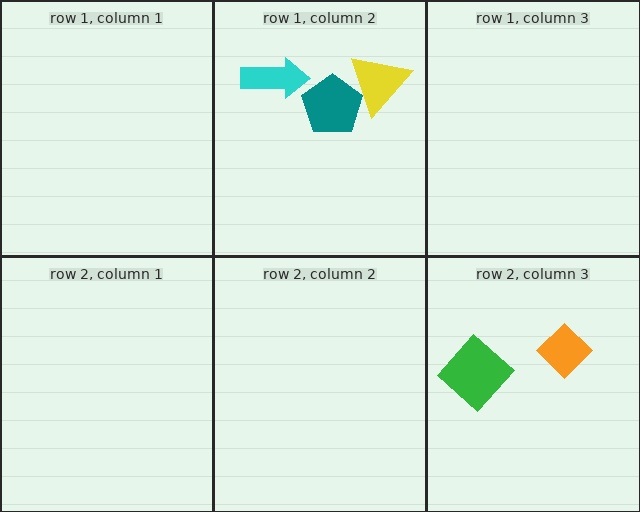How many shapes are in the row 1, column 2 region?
3.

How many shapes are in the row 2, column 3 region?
2.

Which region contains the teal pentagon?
The row 1, column 2 region.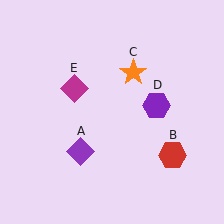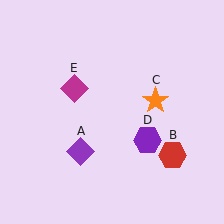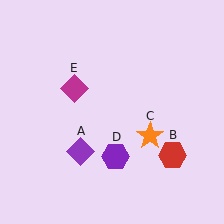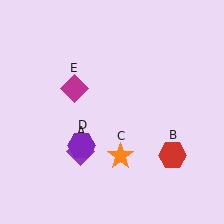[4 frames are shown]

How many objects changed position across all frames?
2 objects changed position: orange star (object C), purple hexagon (object D).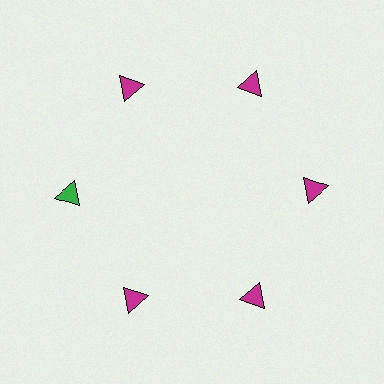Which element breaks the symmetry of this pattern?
The green triangle at roughly the 9 o'clock position breaks the symmetry. All other shapes are magenta triangles.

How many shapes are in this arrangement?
There are 6 shapes arranged in a ring pattern.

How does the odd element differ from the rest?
It has a different color: green instead of magenta.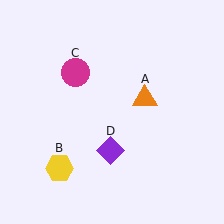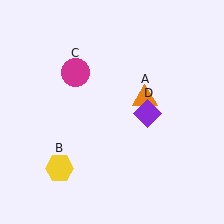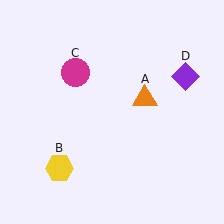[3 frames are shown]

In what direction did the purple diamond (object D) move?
The purple diamond (object D) moved up and to the right.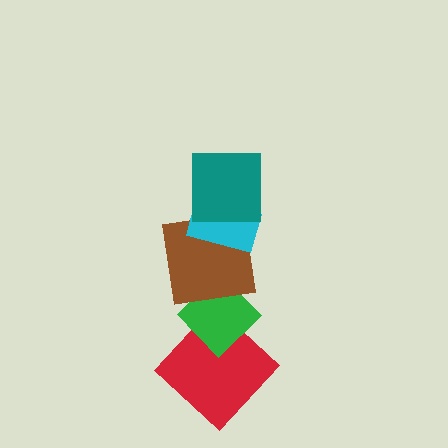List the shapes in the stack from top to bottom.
From top to bottom: the teal square, the cyan rectangle, the brown square, the green diamond, the red diamond.